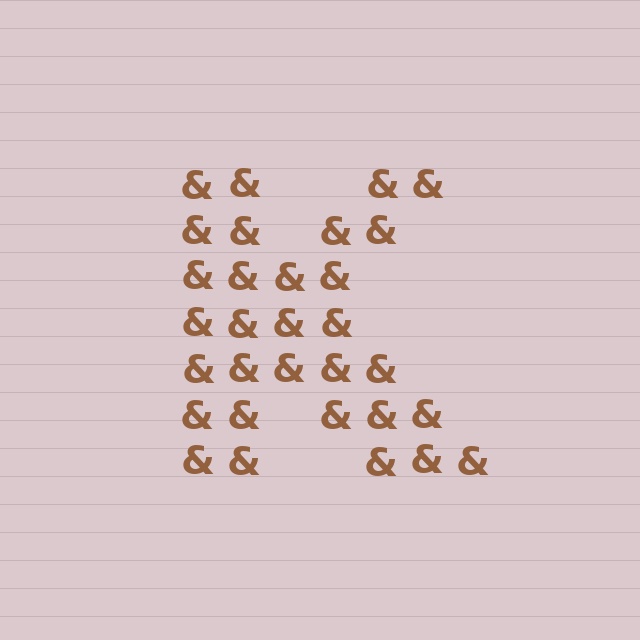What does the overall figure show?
The overall figure shows the letter K.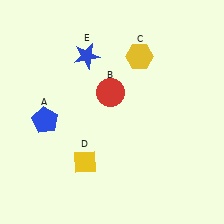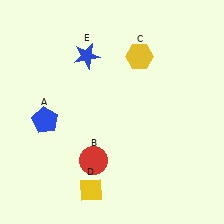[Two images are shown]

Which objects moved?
The objects that moved are: the red circle (B), the yellow diamond (D).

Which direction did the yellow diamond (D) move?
The yellow diamond (D) moved down.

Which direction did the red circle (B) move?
The red circle (B) moved down.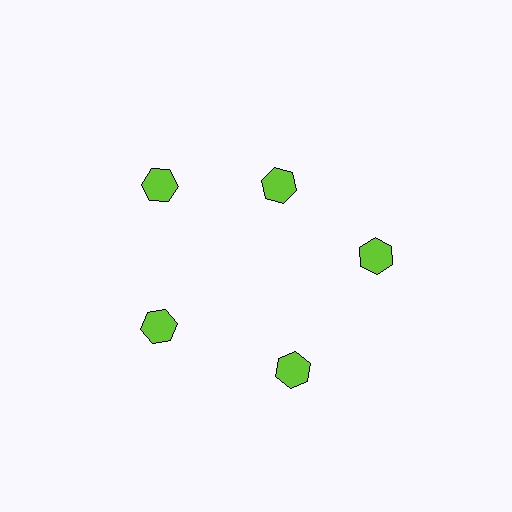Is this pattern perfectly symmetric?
No. The 5 lime hexagons are arranged in a ring, but one element near the 1 o'clock position is pulled inward toward the center, breaking the 5-fold rotational symmetry.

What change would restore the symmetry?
The symmetry would be restored by moving it outward, back onto the ring so that all 5 hexagons sit at equal angles and equal distance from the center.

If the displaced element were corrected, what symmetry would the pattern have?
It would have 5-fold rotational symmetry — the pattern would map onto itself every 72 degrees.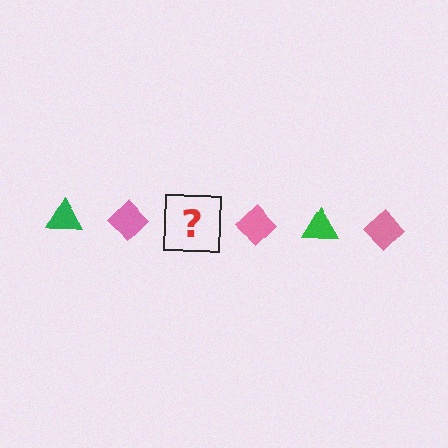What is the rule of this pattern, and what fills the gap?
The rule is that the pattern alternates between green triangle and pink diamond. The gap should be filled with a green triangle.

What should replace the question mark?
The question mark should be replaced with a green triangle.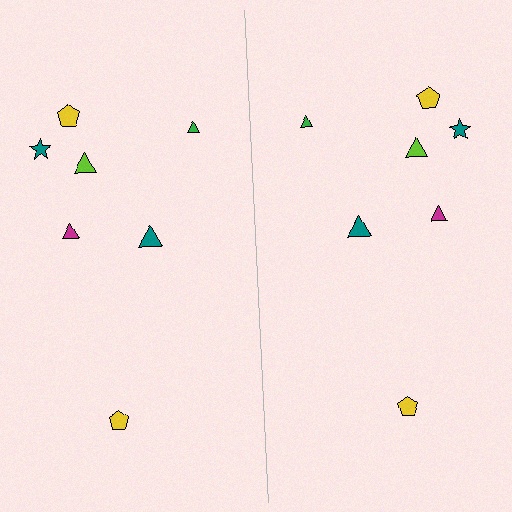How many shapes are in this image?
There are 14 shapes in this image.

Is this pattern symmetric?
Yes, this pattern has bilateral (reflection) symmetry.